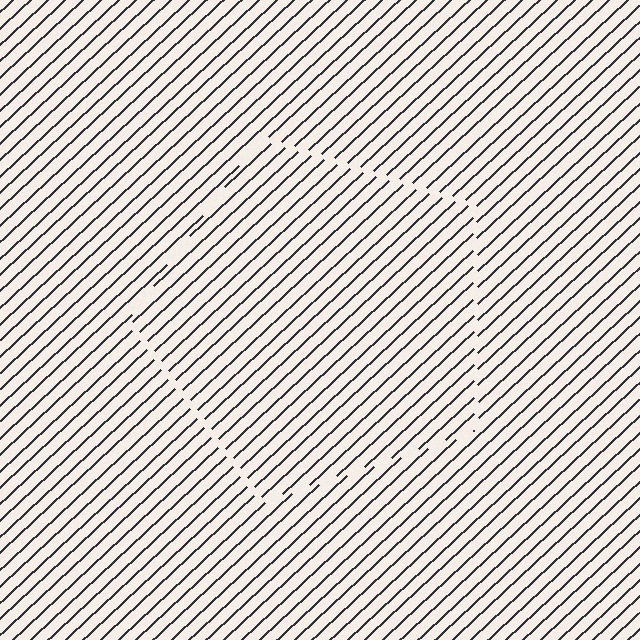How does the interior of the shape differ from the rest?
The interior of the shape contains the same grating, shifted by half a period — the contour is defined by the phase discontinuity where line-ends from the inner and outer gratings abut.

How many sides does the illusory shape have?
5 sides — the line-ends trace a pentagon.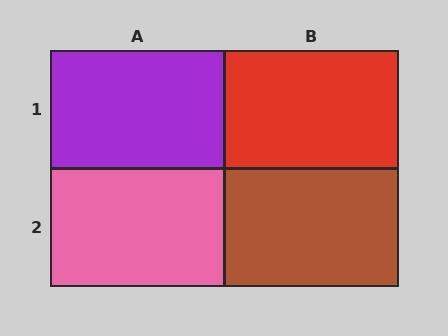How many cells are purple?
1 cell is purple.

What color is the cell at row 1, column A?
Purple.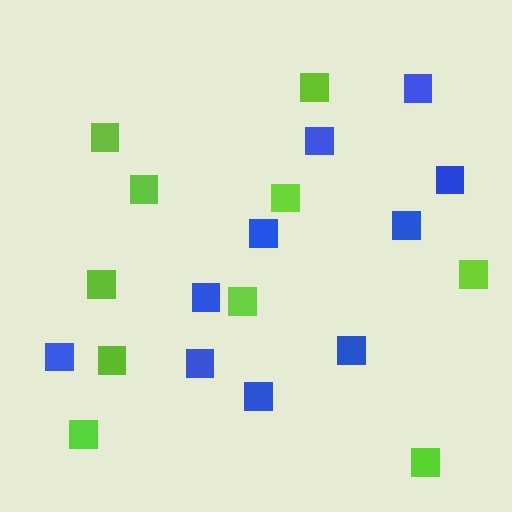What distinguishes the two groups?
There are 2 groups: one group of lime squares (10) and one group of blue squares (10).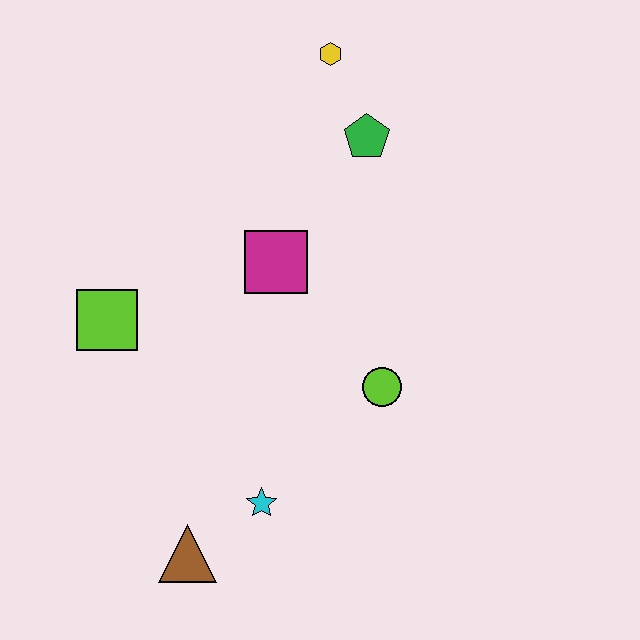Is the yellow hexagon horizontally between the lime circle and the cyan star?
Yes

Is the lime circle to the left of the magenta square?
No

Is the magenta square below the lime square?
No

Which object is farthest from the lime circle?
The yellow hexagon is farthest from the lime circle.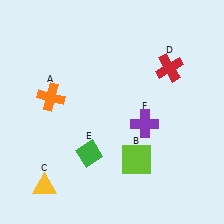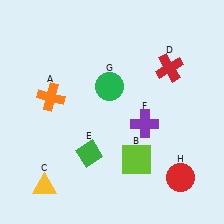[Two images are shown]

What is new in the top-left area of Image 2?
A green circle (G) was added in the top-left area of Image 2.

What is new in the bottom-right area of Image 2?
A red circle (H) was added in the bottom-right area of Image 2.